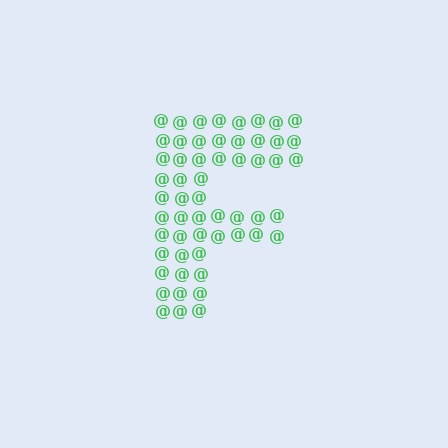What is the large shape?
The large shape is the letter F.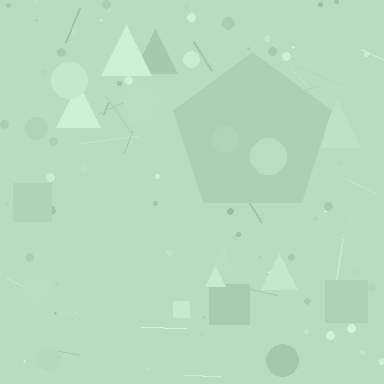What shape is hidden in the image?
A pentagon is hidden in the image.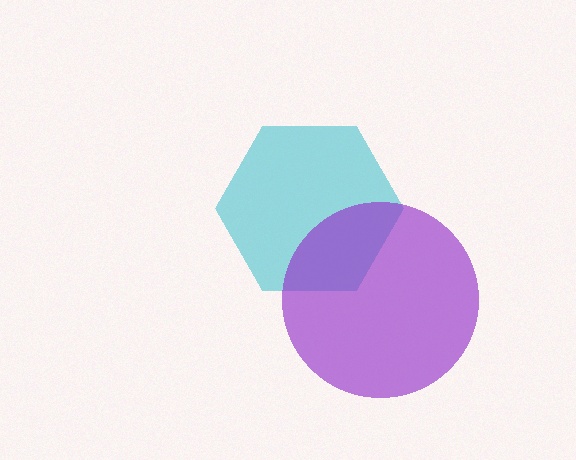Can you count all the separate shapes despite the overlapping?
Yes, there are 2 separate shapes.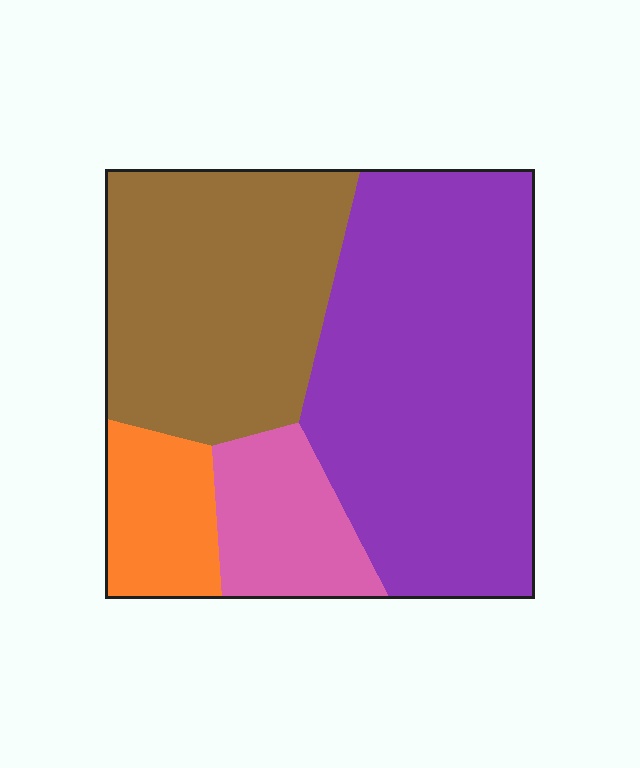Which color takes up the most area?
Purple, at roughly 45%.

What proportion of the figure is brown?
Brown takes up about one third (1/3) of the figure.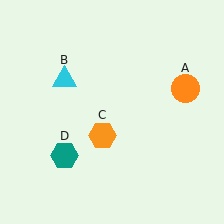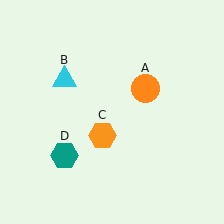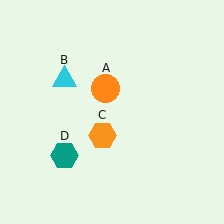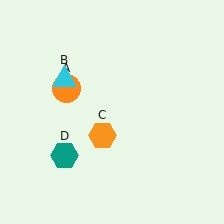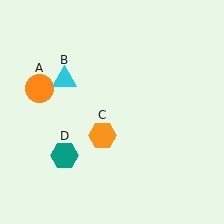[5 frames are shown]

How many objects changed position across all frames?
1 object changed position: orange circle (object A).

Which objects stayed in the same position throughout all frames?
Cyan triangle (object B) and orange hexagon (object C) and teal hexagon (object D) remained stationary.